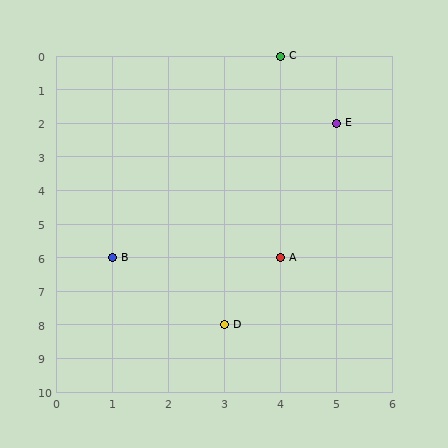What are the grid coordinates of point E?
Point E is at grid coordinates (5, 2).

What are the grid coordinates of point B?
Point B is at grid coordinates (1, 6).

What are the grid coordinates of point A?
Point A is at grid coordinates (4, 6).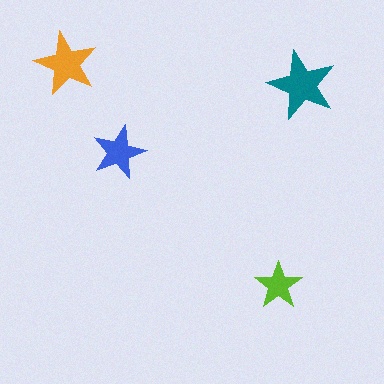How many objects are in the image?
There are 4 objects in the image.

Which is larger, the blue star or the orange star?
The orange one.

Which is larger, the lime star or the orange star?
The orange one.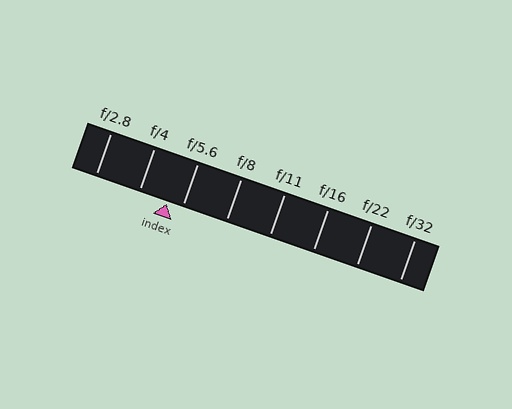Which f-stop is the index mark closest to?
The index mark is closest to f/5.6.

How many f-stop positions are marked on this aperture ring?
There are 8 f-stop positions marked.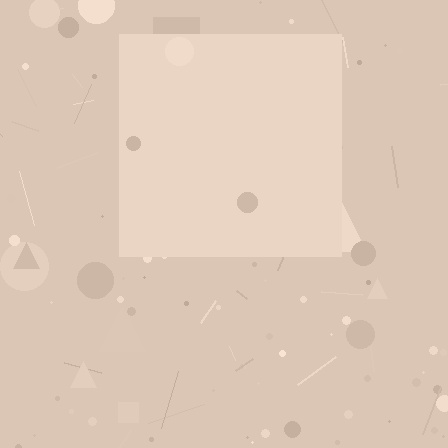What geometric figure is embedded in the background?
A square is embedded in the background.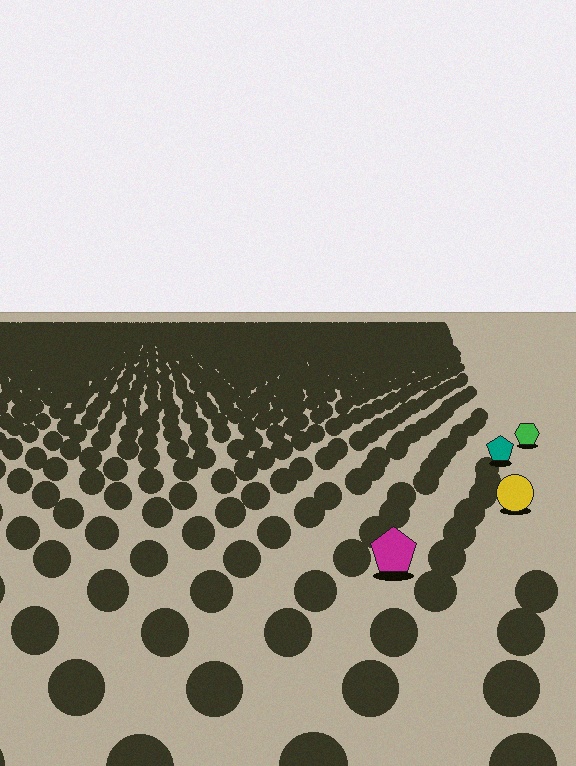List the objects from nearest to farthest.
From nearest to farthest: the magenta pentagon, the yellow circle, the teal pentagon, the green hexagon.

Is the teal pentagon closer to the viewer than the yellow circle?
No. The yellow circle is closer — you can tell from the texture gradient: the ground texture is coarser near it.